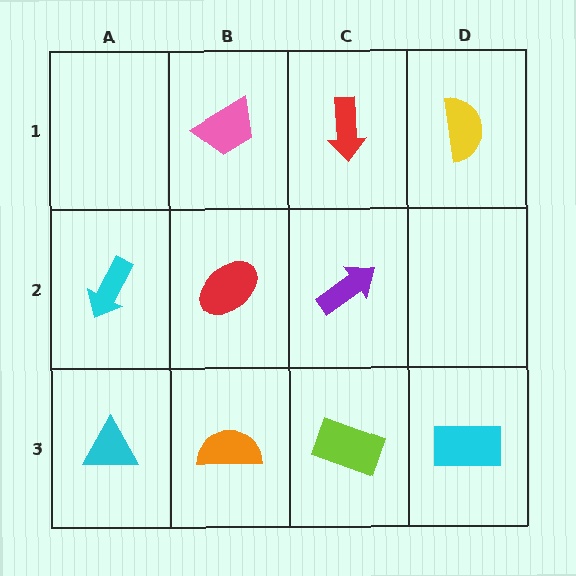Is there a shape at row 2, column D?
No, that cell is empty.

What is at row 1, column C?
A red arrow.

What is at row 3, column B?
An orange semicircle.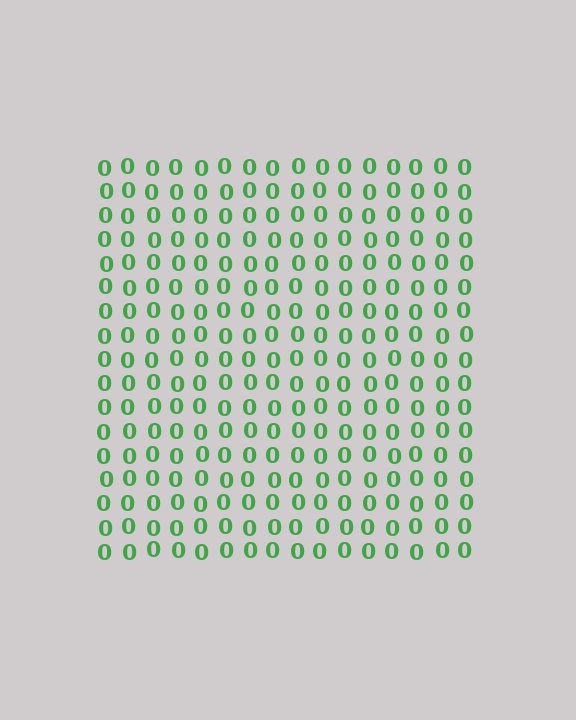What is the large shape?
The large shape is a square.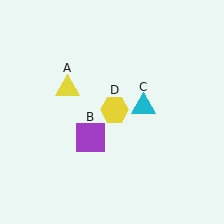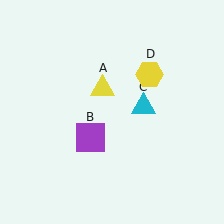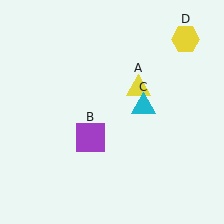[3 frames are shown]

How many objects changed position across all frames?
2 objects changed position: yellow triangle (object A), yellow hexagon (object D).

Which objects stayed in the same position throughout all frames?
Purple square (object B) and cyan triangle (object C) remained stationary.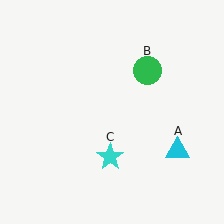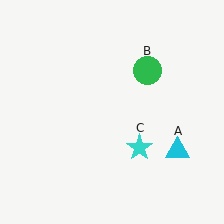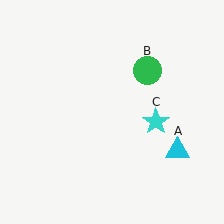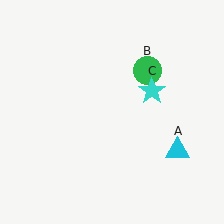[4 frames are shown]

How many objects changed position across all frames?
1 object changed position: cyan star (object C).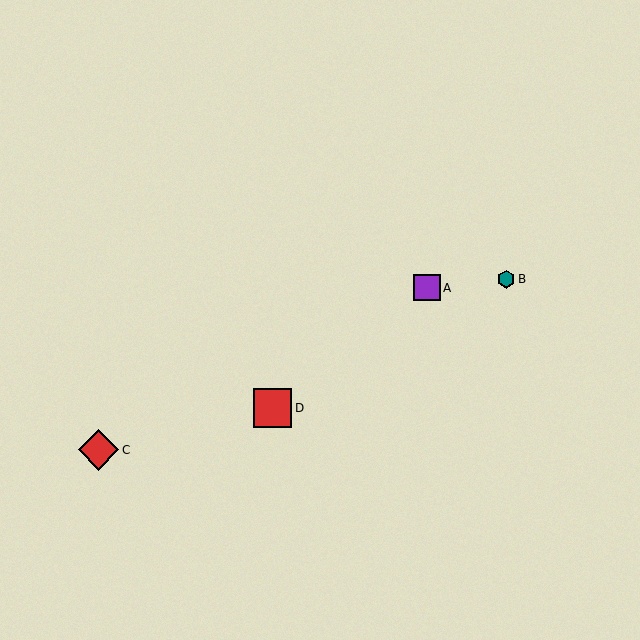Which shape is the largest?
The red diamond (labeled C) is the largest.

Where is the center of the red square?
The center of the red square is at (272, 408).